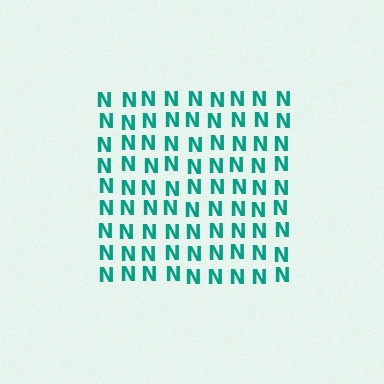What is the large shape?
The large shape is a square.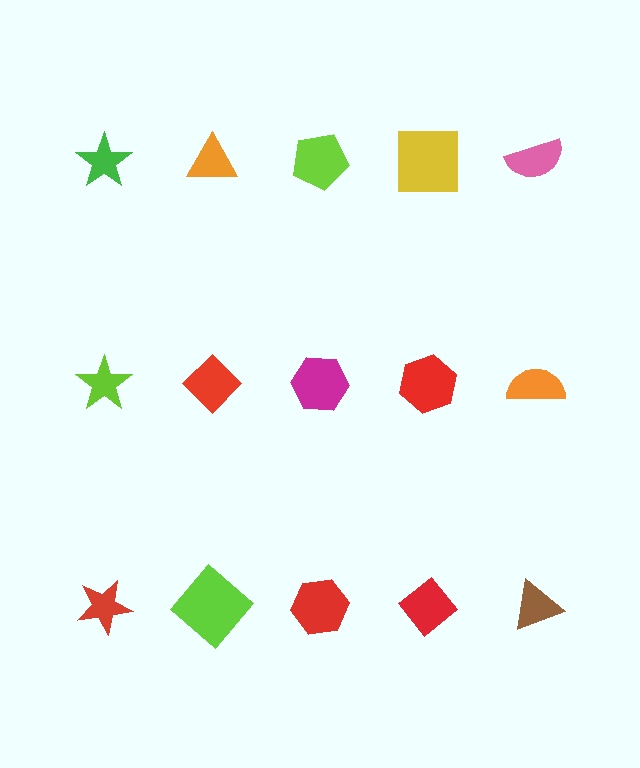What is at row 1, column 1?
A green star.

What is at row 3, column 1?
A red star.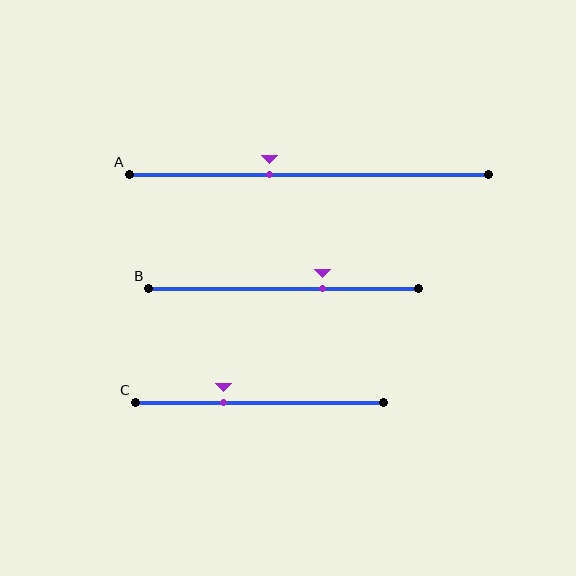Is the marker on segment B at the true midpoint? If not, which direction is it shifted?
No, the marker on segment B is shifted to the right by about 15% of the segment length.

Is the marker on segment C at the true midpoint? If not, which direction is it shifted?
No, the marker on segment C is shifted to the left by about 14% of the segment length.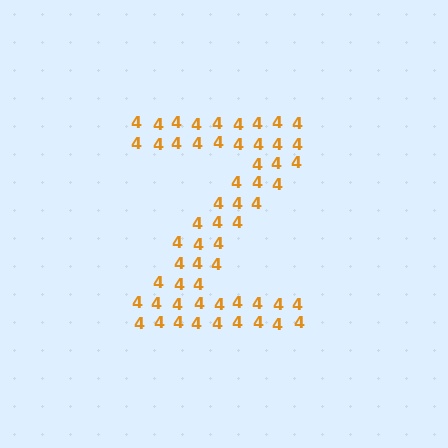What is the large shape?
The large shape is the letter Z.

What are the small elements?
The small elements are digit 4's.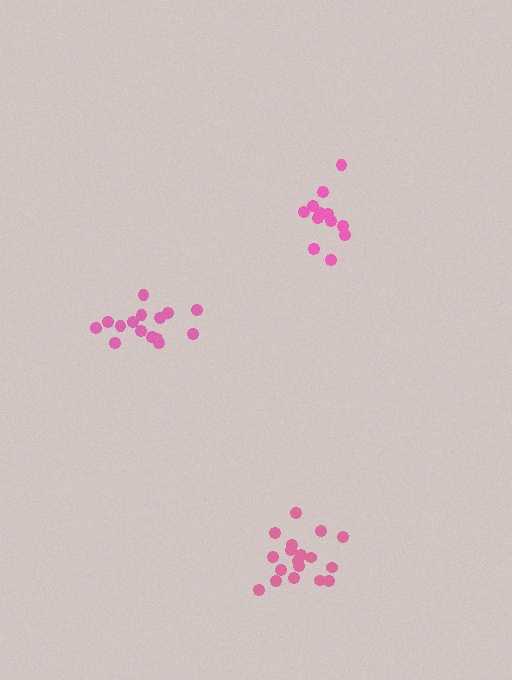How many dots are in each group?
Group 1: 15 dots, Group 2: 12 dots, Group 3: 18 dots (45 total).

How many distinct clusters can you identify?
There are 3 distinct clusters.